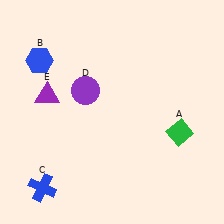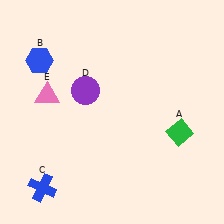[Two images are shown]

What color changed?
The triangle (E) changed from purple in Image 1 to pink in Image 2.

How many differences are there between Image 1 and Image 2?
There is 1 difference between the two images.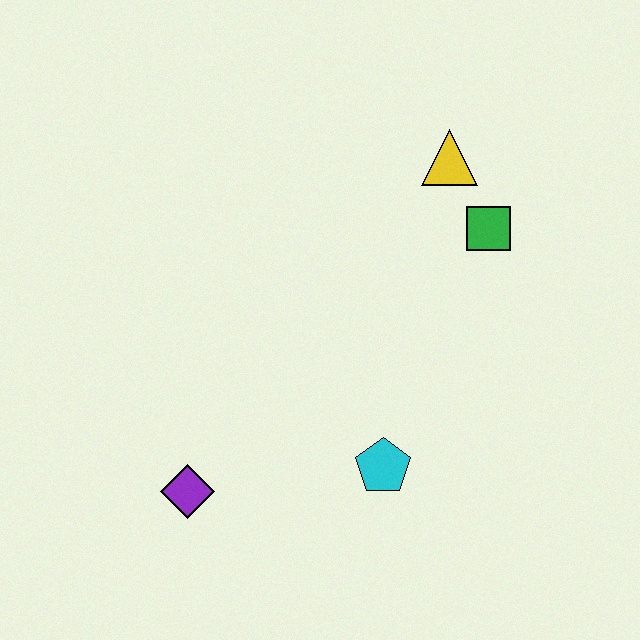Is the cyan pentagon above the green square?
No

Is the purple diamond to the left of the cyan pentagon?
Yes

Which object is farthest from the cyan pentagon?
The yellow triangle is farthest from the cyan pentagon.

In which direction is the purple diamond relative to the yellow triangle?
The purple diamond is below the yellow triangle.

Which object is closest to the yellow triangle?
The green square is closest to the yellow triangle.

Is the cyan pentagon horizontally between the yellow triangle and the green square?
No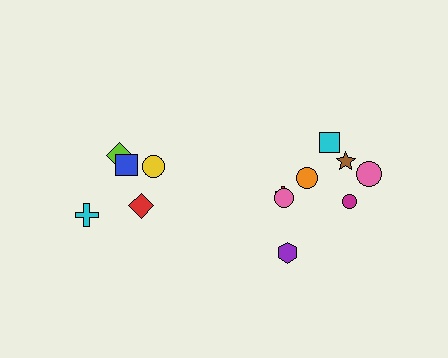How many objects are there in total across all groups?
There are 13 objects.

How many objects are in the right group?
There are 8 objects.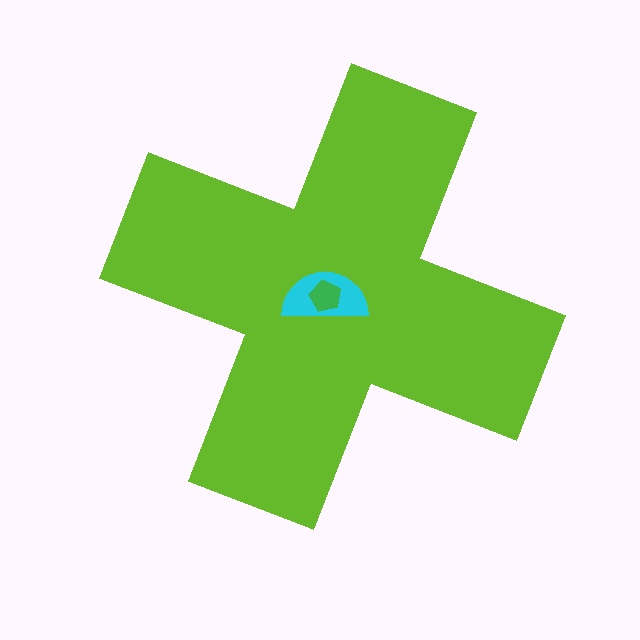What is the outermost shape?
The lime cross.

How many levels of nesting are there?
3.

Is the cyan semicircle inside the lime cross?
Yes.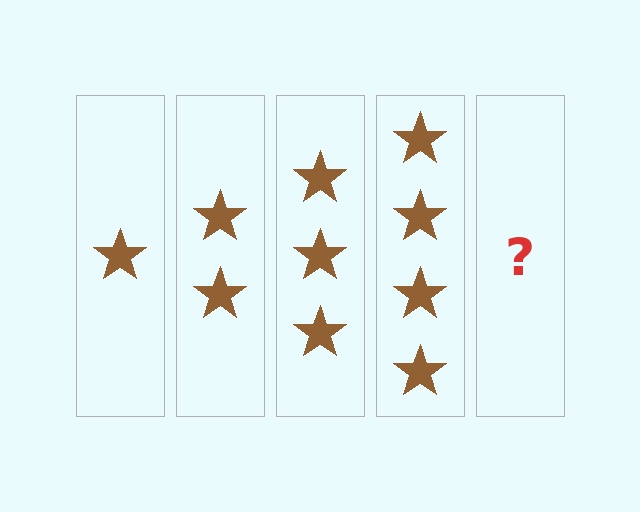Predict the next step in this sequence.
The next step is 5 stars.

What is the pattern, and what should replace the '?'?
The pattern is that each step adds one more star. The '?' should be 5 stars.